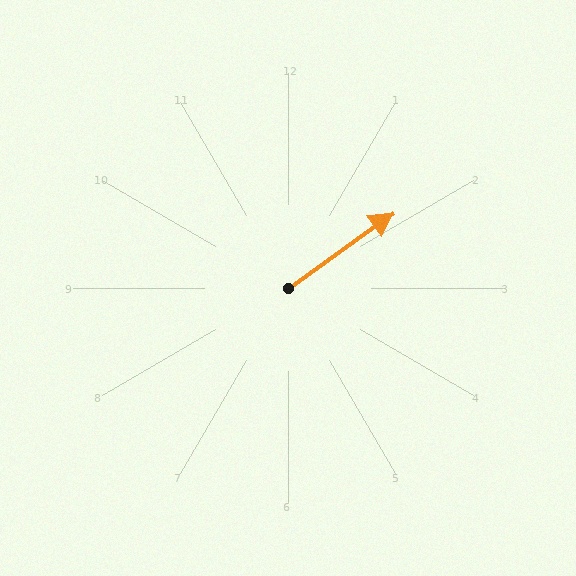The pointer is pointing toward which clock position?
Roughly 2 o'clock.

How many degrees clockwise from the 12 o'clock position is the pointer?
Approximately 54 degrees.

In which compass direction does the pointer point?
Northeast.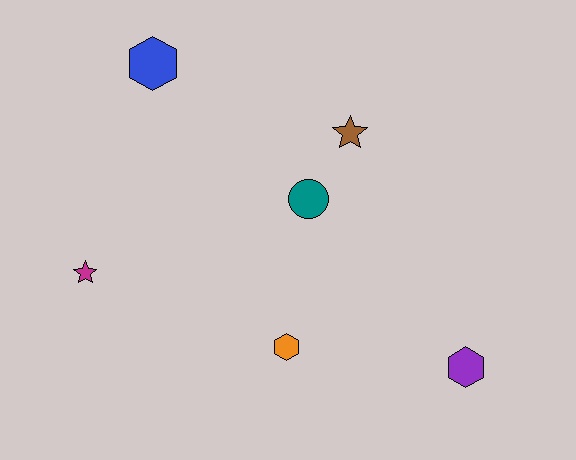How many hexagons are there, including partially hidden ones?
There are 3 hexagons.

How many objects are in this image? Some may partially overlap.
There are 6 objects.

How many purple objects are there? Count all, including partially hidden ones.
There is 1 purple object.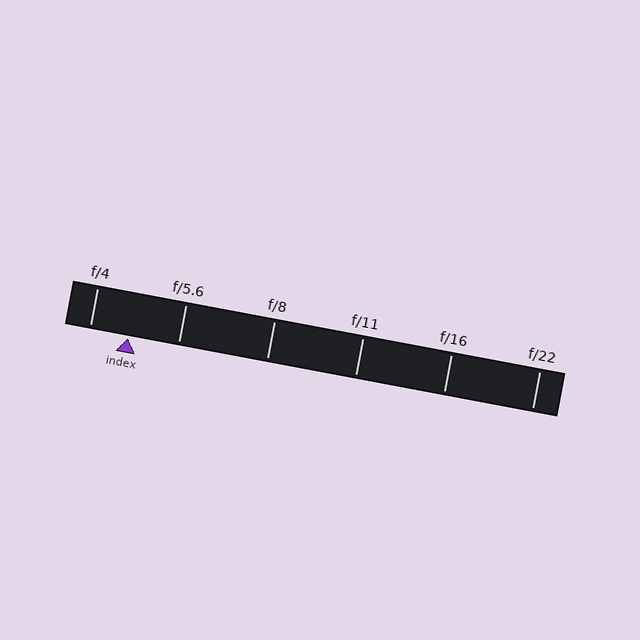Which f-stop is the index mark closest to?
The index mark is closest to f/4.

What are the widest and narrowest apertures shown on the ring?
The widest aperture shown is f/4 and the narrowest is f/22.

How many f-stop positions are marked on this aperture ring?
There are 6 f-stop positions marked.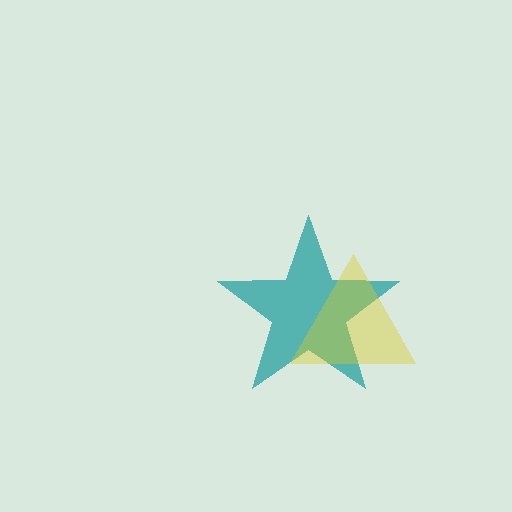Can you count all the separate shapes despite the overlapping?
Yes, there are 2 separate shapes.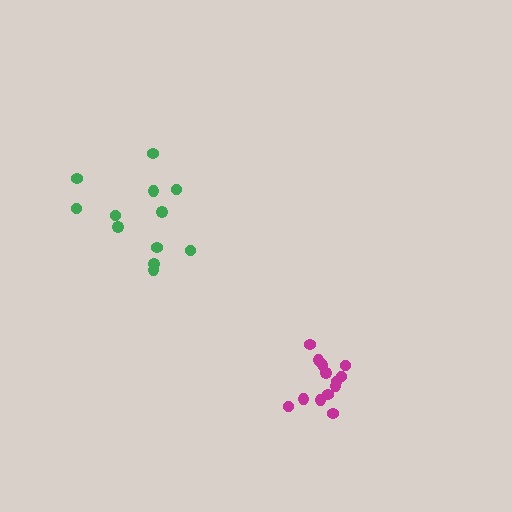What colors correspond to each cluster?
The clusters are colored: green, magenta.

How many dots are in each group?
Group 1: 12 dots, Group 2: 13 dots (25 total).